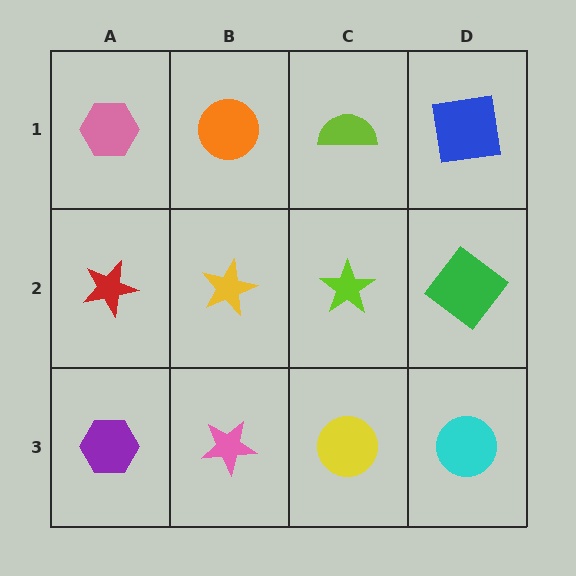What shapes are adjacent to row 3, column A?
A red star (row 2, column A), a pink star (row 3, column B).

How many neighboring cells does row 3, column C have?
3.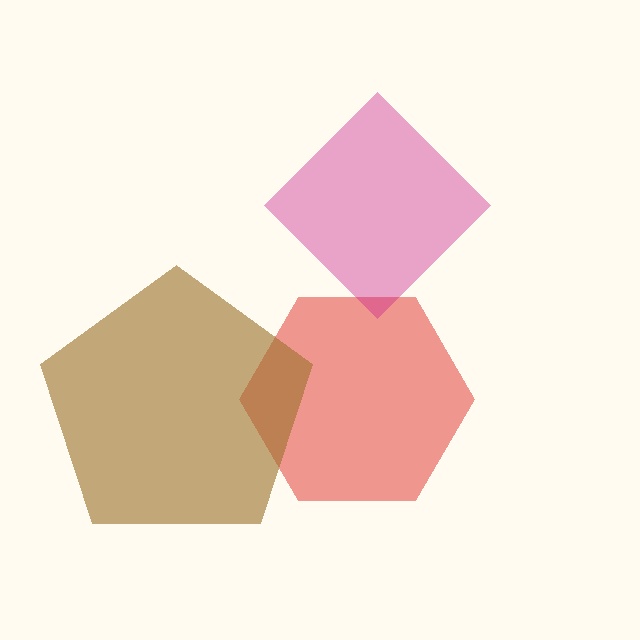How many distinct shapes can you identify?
There are 3 distinct shapes: a red hexagon, a brown pentagon, a magenta diamond.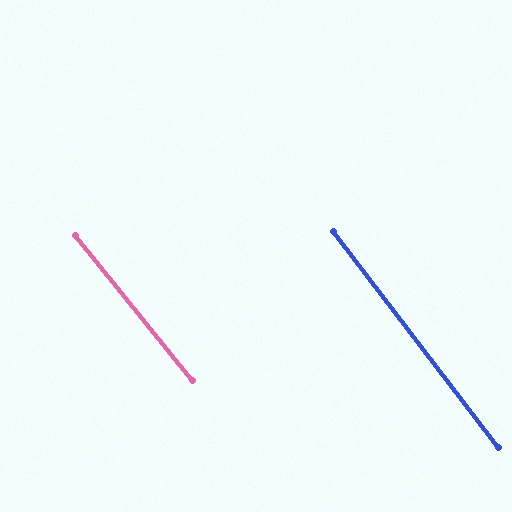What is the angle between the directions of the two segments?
Approximately 1 degree.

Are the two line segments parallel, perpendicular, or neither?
Parallel — their directions differ by only 1.5°.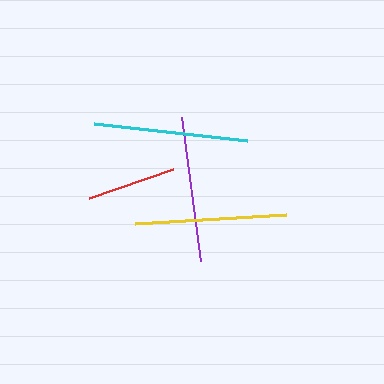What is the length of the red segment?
The red segment is approximately 89 pixels long.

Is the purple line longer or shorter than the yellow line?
The yellow line is longer than the purple line.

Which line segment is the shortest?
The red line is the shortest at approximately 89 pixels.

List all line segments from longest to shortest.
From longest to shortest: cyan, yellow, purple, red.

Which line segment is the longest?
The cyan line is the longest at approximately 154 pixels.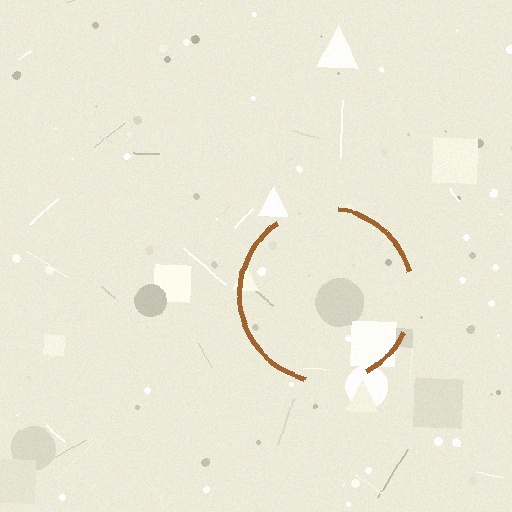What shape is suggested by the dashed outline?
The dashed outline suggests a circle.